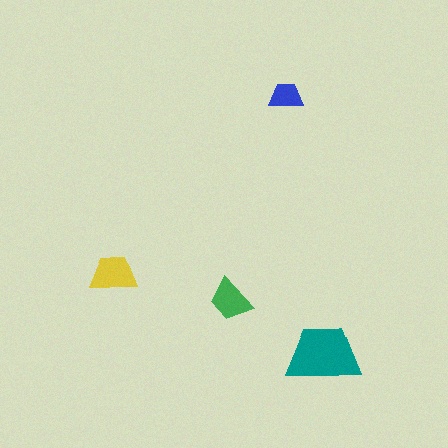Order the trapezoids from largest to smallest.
the teal one, the yellow one, the green one, the blue one.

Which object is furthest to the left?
The yellow trapezoid is leftmost.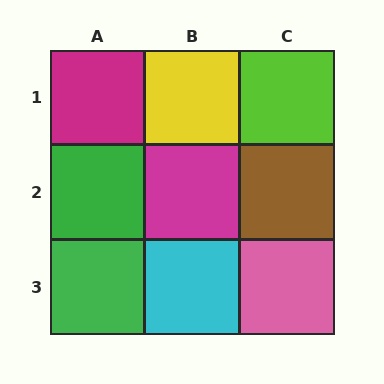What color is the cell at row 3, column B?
Cyan.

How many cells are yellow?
1 cell is yellow.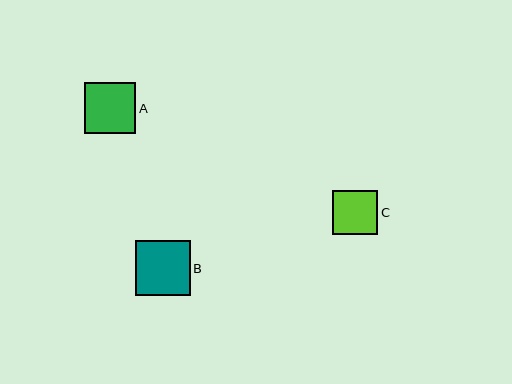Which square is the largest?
Square B is the largest with a size of approximately 55 pixels.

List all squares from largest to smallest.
From largest to smallest: B, A, C.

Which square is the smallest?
Square C is the smallest with a size of approximately 45 pixels.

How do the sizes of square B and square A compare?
Square B and square A are approximately the same size.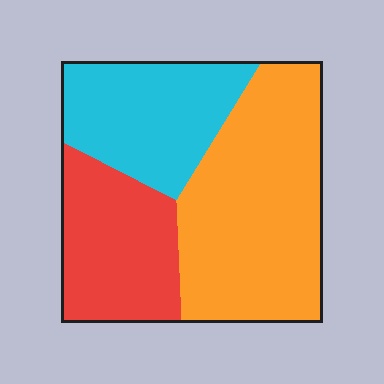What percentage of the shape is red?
Red takes up about one quarter (1/4) of the shape.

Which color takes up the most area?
Orange, at roughly 45%.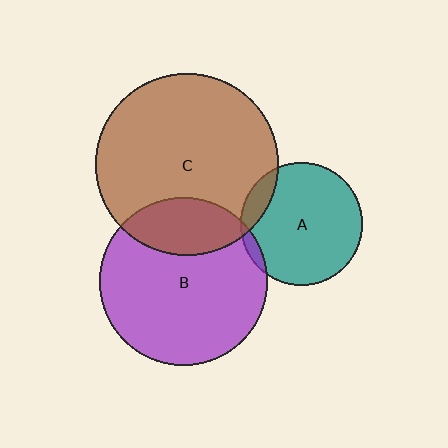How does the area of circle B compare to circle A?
Approximately 1.9 times.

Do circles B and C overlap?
Yes.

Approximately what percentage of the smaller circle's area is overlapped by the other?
Approximately 25%.